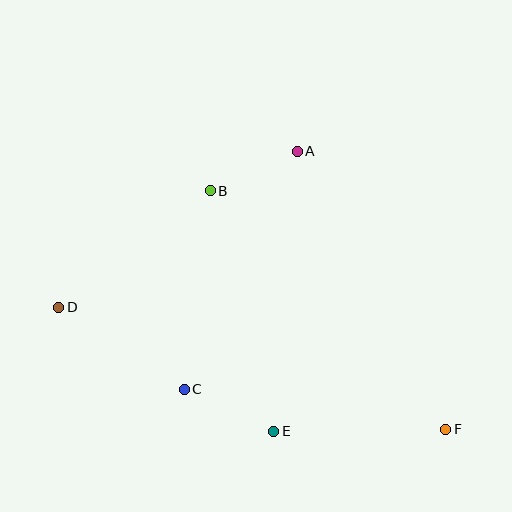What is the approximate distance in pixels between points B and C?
The distance between B and C is approximately 200 pixels.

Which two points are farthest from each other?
Points D and F are farthest from each other.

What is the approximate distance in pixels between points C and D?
The distance between C and D is approximately 150 pixels.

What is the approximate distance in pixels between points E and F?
The distance between E and F is approximately 172 pixels.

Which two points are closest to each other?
Points A and B are closest to each other.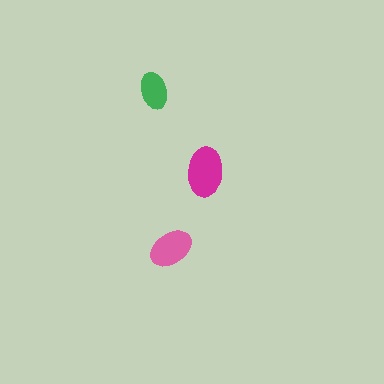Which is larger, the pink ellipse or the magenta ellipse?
The magenta one.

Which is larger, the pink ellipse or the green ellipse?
The pink one.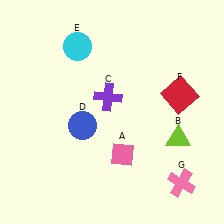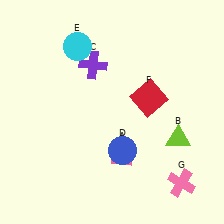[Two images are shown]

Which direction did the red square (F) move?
The red square (F) moved left.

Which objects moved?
The objects that moved are: the purple cross (C), the blue circle (D), the red square (F).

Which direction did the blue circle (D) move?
The blue circle (D) moved right.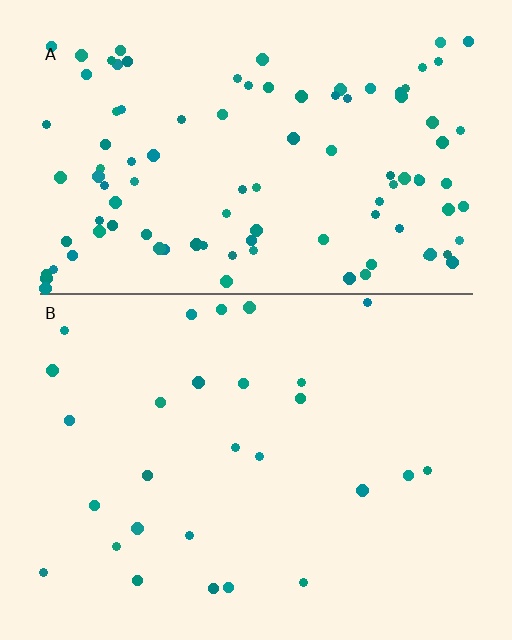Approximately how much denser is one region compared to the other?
Approximately 3.8× — region A over region B.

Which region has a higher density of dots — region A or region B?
A (the top).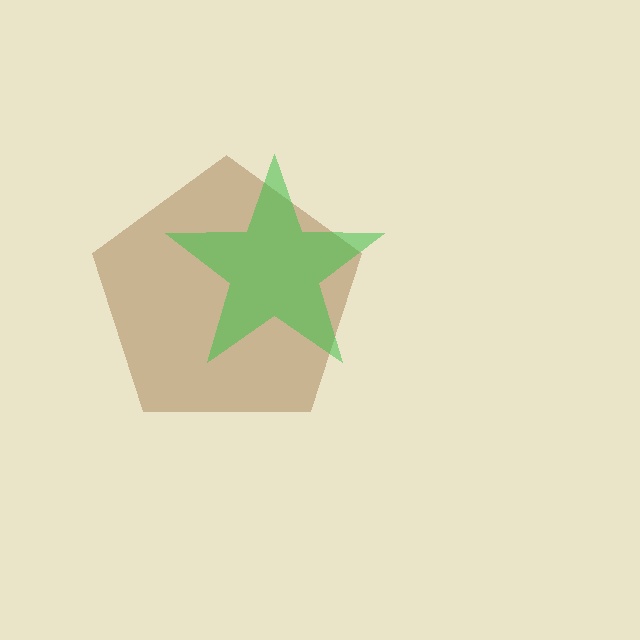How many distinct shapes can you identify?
There are 2 distinct shapes: a brown pentagon, a green star.